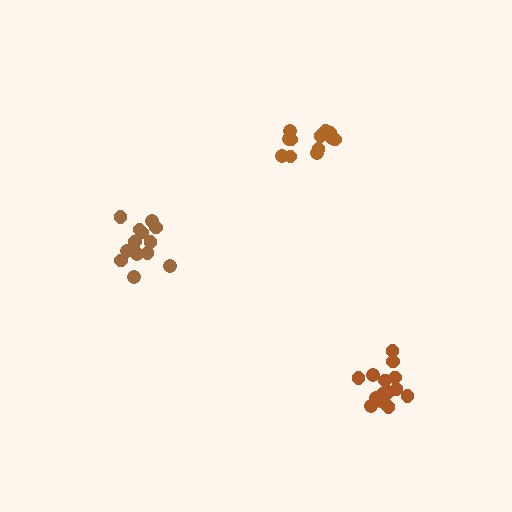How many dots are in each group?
Group 1: 16 dots, Group 2: 14 dots, Group 3: 14 dots (44 total).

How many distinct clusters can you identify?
There are 3 distinct clusters.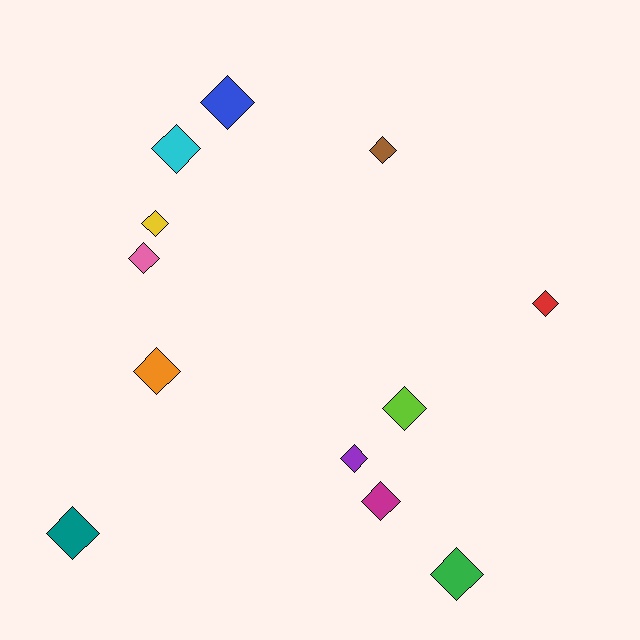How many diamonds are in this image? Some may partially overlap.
There are 12 diamonds.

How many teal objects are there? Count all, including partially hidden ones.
There is 1 teal object.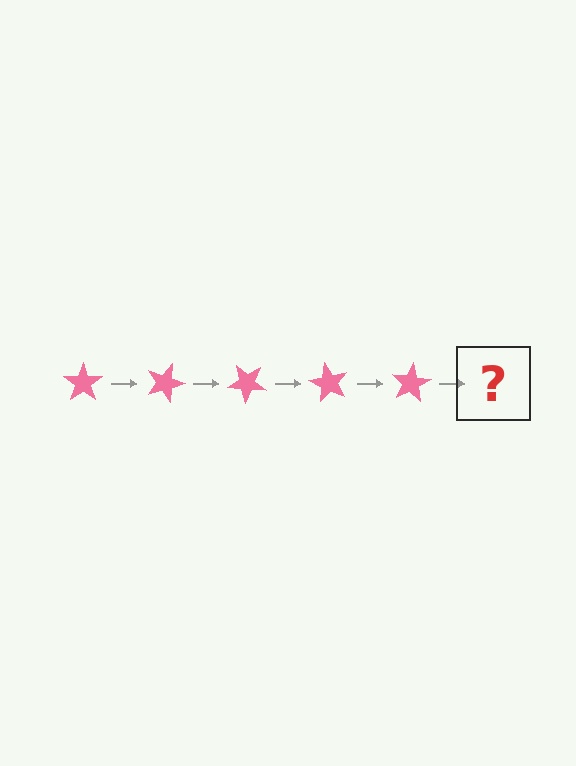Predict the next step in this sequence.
The next step is a pink star rotated 100 degrees.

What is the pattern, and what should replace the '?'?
The pattern is that the star rotates 20 degrees each step. The '?' should be a pink star rotated 100 degrees.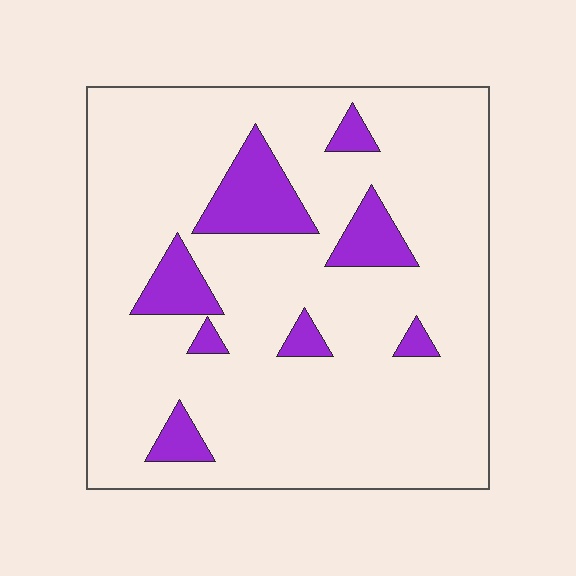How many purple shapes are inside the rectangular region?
8.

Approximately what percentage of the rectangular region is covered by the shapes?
Approximately 15%.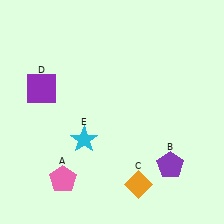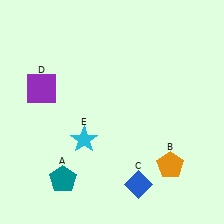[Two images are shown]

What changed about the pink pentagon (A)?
In Image 1, A is pink. In Image 2, it changed to teal.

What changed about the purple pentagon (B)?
In Image 1, B is purple. In Image 2, it changed to orange.